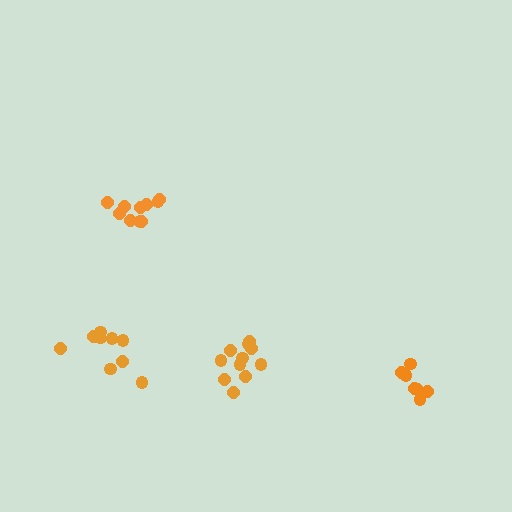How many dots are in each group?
Group 1: 11 dots, Group 2: 7 dots, Group 3: 10 dots, Group 4: 9 dots (37 total).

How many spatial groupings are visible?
There are 4 spatial groupings.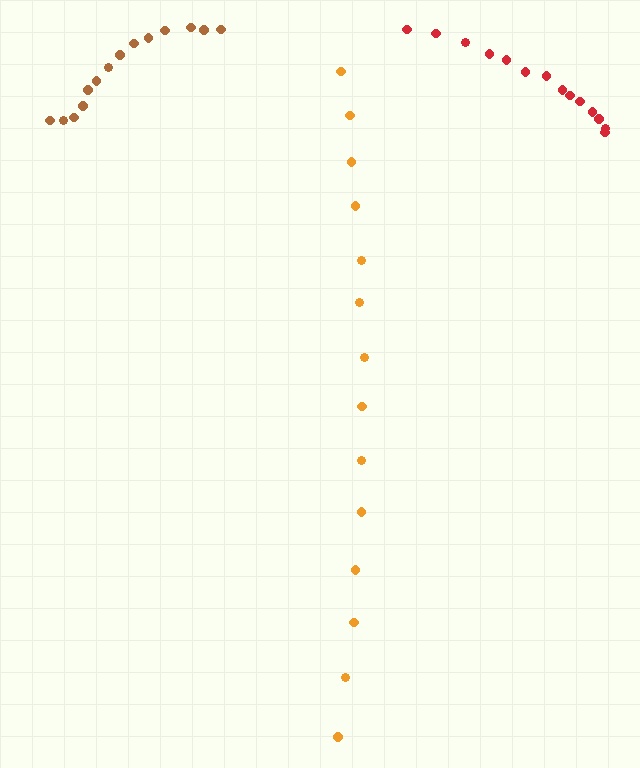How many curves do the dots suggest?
There are 3 distinct paths.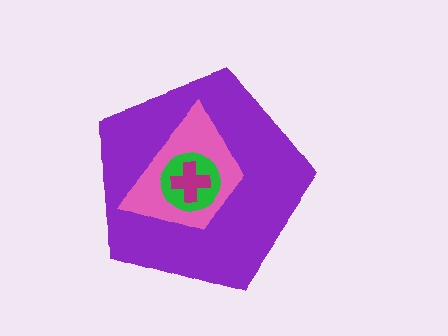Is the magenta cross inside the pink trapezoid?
Yes.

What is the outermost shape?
The purple pentagon.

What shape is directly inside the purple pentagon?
The pink trapezoid.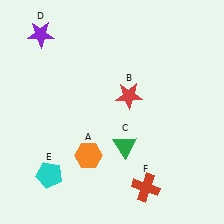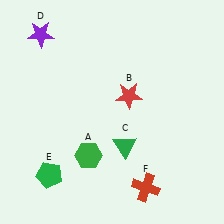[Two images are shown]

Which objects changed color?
A changed from orange to green. E changed from cyan to green.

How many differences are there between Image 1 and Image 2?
There are 2 differences between the two images.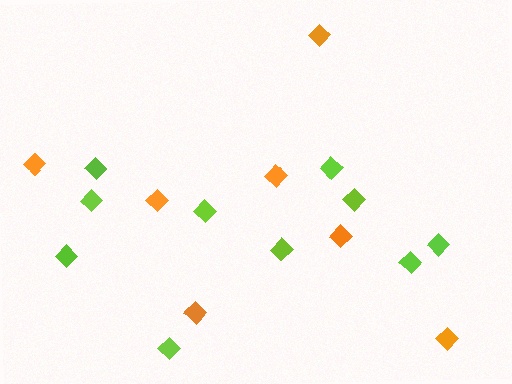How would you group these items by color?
There are 2 groups: one group of orange diamonds (7) and one group of lime diamonds (10).